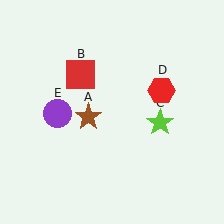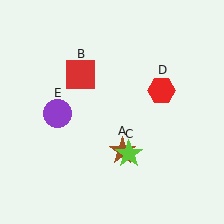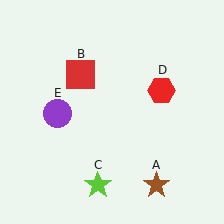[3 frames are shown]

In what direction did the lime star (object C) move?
The lime star (object C) moved down and to the left.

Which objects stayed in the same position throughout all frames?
Red square (object B) and red hexagon (object D) and purple circle (object E) remained stationary.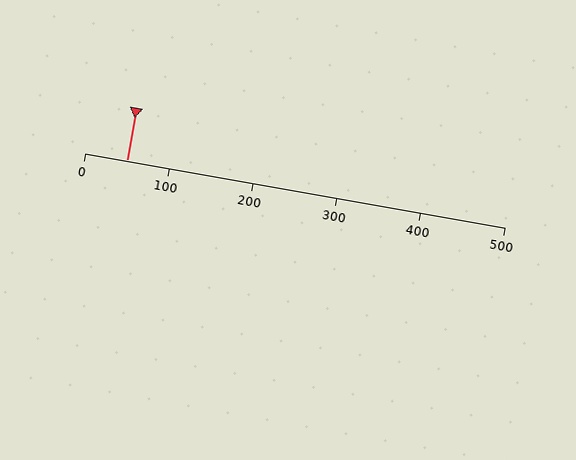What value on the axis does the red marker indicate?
The marker indicates approximately 50.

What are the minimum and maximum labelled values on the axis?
The axis runs from 0 to 500.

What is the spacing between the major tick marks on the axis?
The major ticks are spaced 100 apart.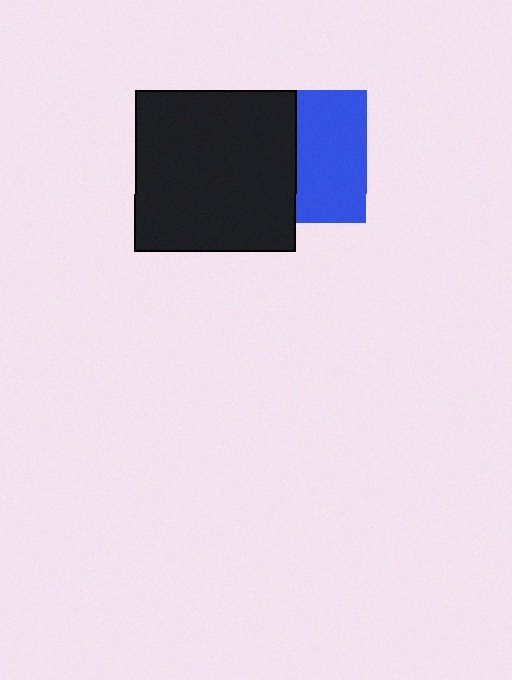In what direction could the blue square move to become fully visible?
The blue square could move right. That would shift it out from behind the black square entirely.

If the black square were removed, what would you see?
You would see the complete blue square.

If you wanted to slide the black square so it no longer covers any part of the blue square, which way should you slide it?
Slide it left — that is the most direct way to separate the two shapes.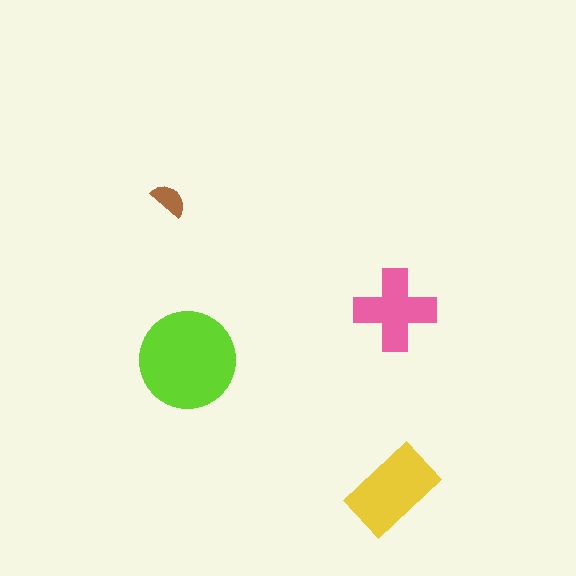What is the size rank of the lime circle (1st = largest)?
1st.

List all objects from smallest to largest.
The brown semicircle, the pink cross, the yellow rectangle, the lime circle.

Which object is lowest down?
The yellow rectangle is bottommost.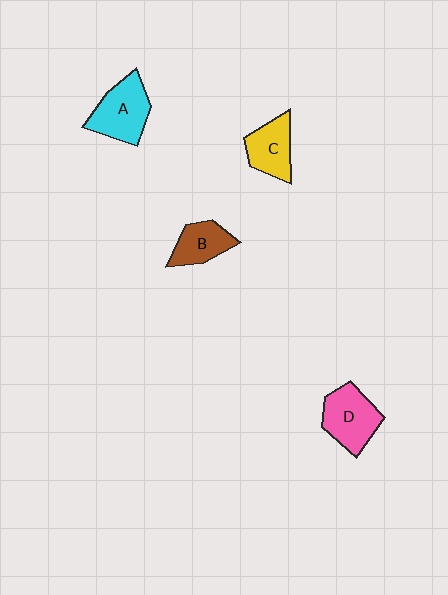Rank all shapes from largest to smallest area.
From largest to smallest: A (cyan), D (pink), C (yellow), B (brown).